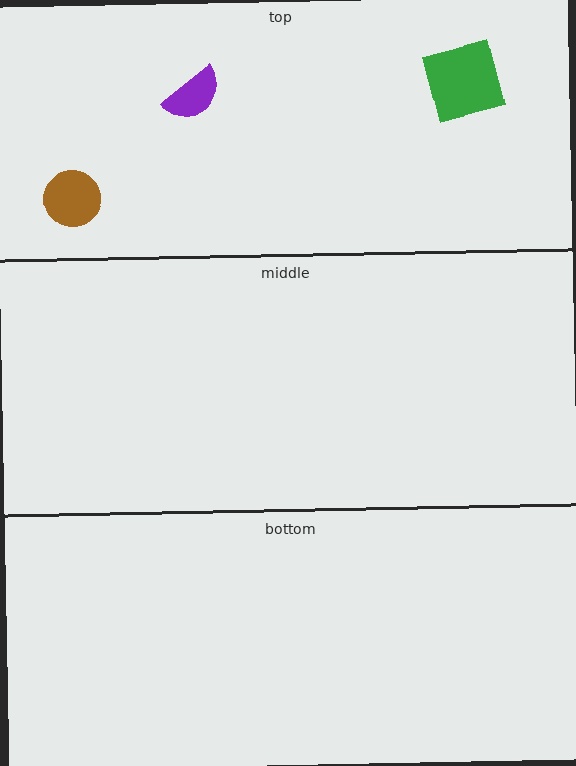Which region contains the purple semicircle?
The top region.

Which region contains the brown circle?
The top region.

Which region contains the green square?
The top region.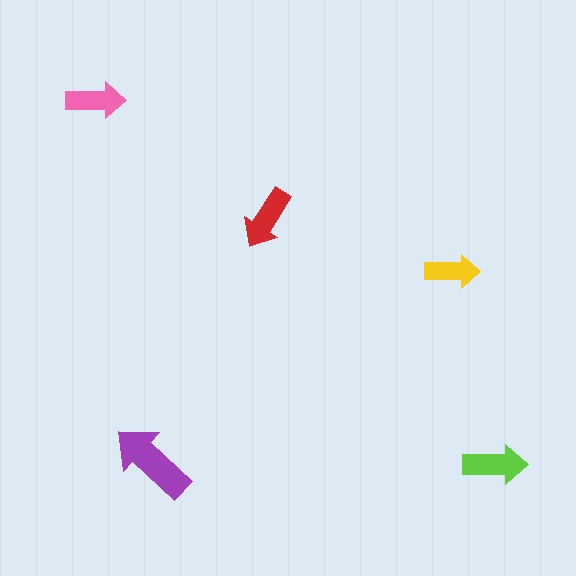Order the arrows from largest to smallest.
the purple one, the lime one, the red one, the pink one, the yellow one.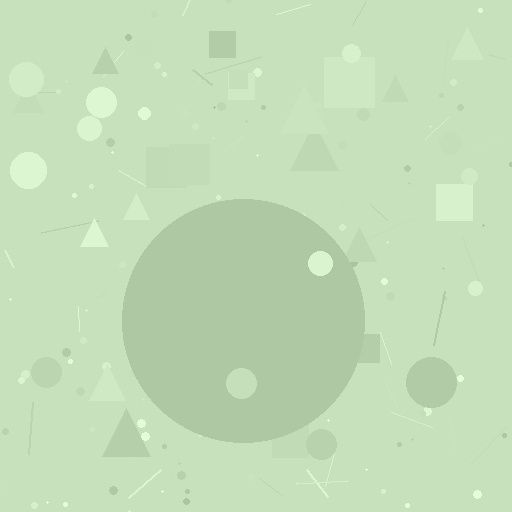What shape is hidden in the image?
A circle is hidden in the image.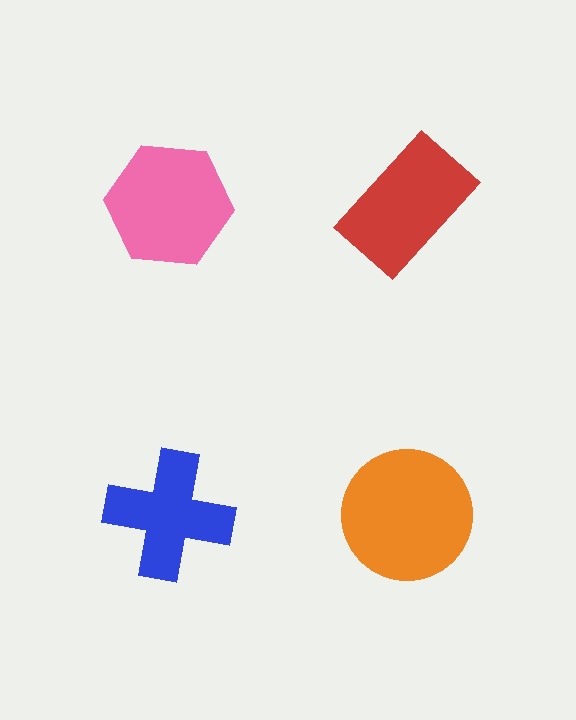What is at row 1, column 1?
A pink hexagon.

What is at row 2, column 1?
A blue cross.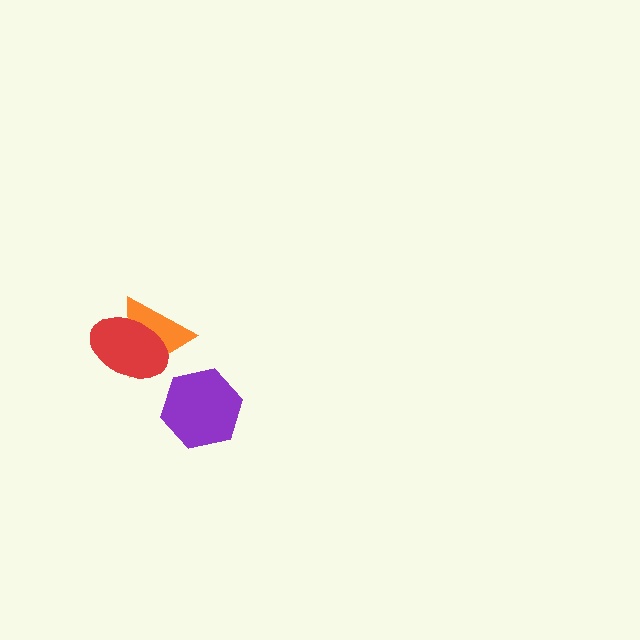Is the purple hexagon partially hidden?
No, no other shape covers it.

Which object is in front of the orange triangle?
The red ellipse is in front of the orange triangle.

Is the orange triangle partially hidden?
Yes, it is partially covered by another shape.